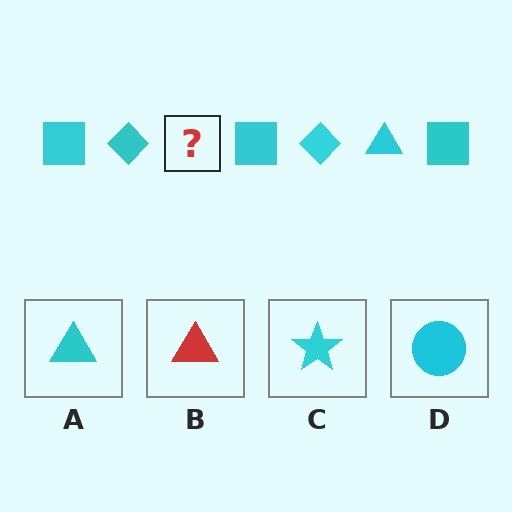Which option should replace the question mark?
Option A.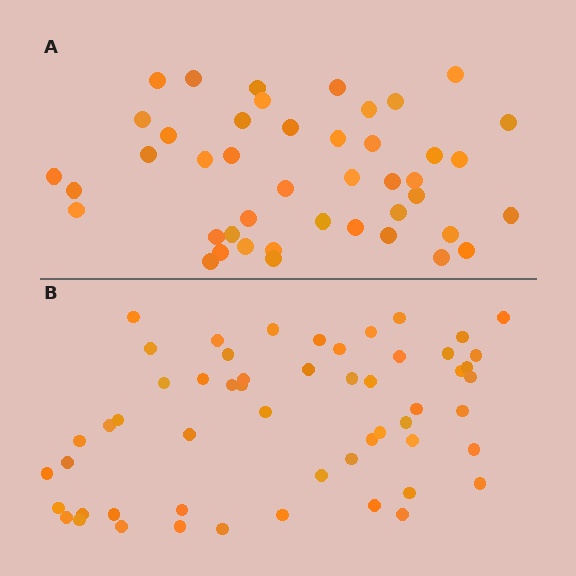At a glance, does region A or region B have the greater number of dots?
Region B (the bottom region) has more dots.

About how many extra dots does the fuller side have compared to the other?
Region B has roughly 12 or so more dots than region A.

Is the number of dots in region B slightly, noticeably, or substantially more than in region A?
Region B has noticeably more, but not dramatically so. The ratio is roughly 1.2 to 1.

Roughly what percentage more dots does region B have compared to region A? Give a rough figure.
About 25% more.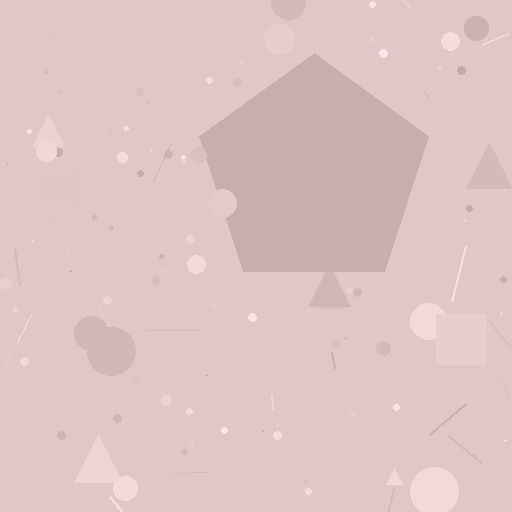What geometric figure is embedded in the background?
A pentagon is embedded in the background.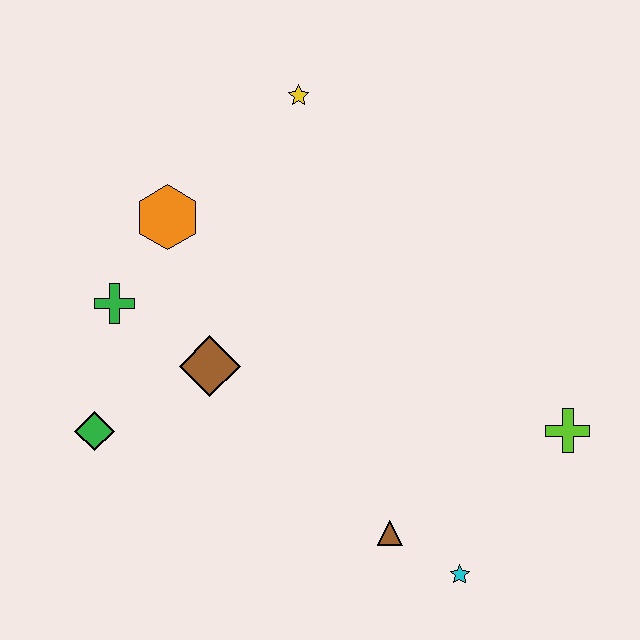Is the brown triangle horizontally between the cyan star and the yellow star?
Yes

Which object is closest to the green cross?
The orange hexagon is closest to the green cross.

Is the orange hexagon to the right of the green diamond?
Yes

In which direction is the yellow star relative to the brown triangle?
The yellow star is above the brown triangle.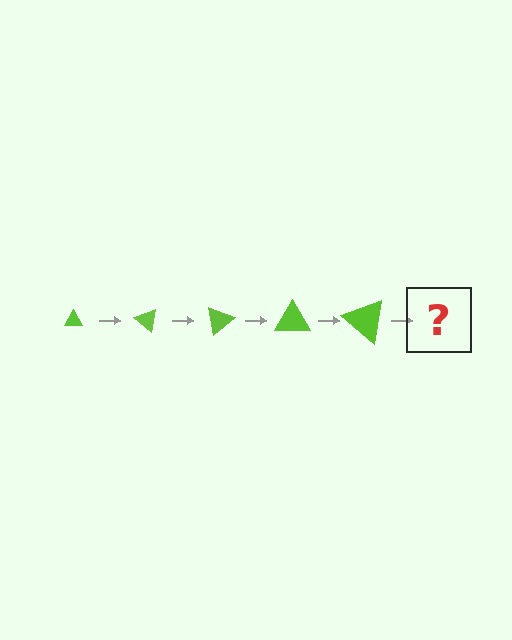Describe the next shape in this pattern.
It should be a triangle, larger than the previous one and rotated 200 degrees from the start.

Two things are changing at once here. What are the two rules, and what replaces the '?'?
The two rules are that the triangle grows larger each step and it rotates 40 degrees each step. The '?' should be a triangle, larger than the previous one and rotated 200 degrees from the start.